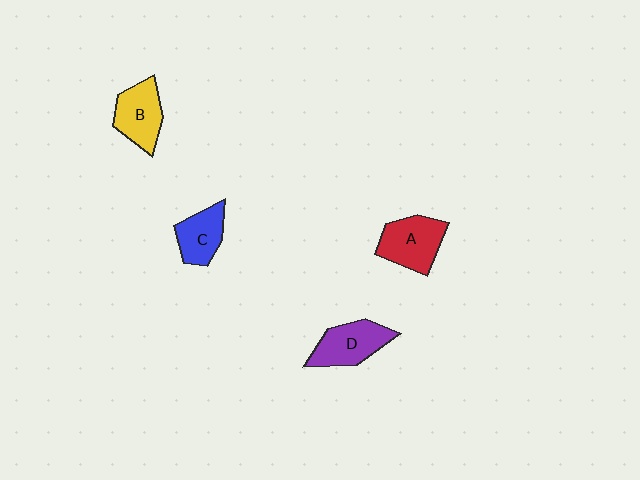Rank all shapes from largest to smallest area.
From largest to smallest: A (red), D (purple), B (yellow), C (blue).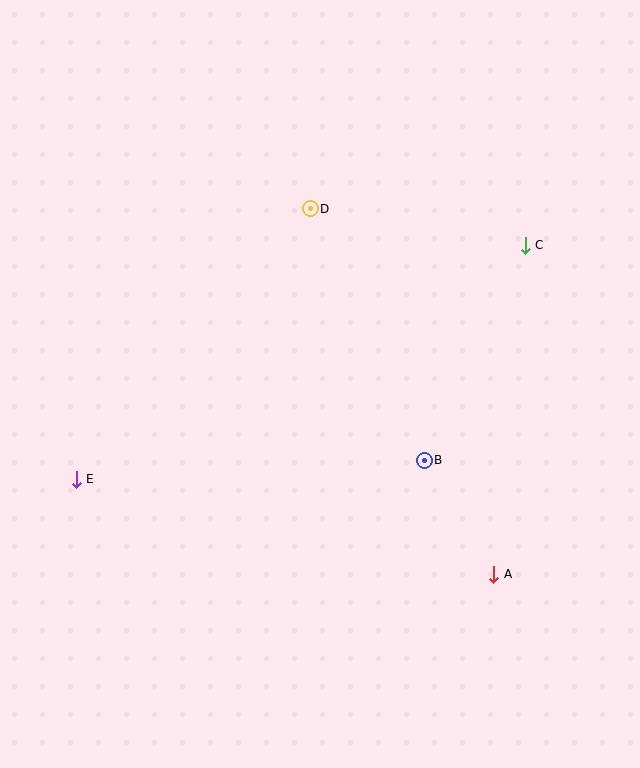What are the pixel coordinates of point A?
Point A is at (494, 574).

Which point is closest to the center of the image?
Point B at (424, 460) is closest to the center.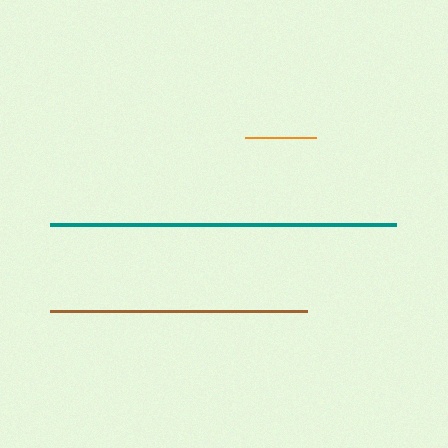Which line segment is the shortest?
The orange line is the shortest at approximately 71 pixels.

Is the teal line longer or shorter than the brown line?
The teal line is longer than the brown line.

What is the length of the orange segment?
The orange segment is approximately 71 pixels long.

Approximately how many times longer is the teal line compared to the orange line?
The teal line is approximately 4.9 times the length of the orange line.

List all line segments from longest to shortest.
From longest to shortest: teal, brown, orange.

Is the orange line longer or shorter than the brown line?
The brown line is longer than the orange line.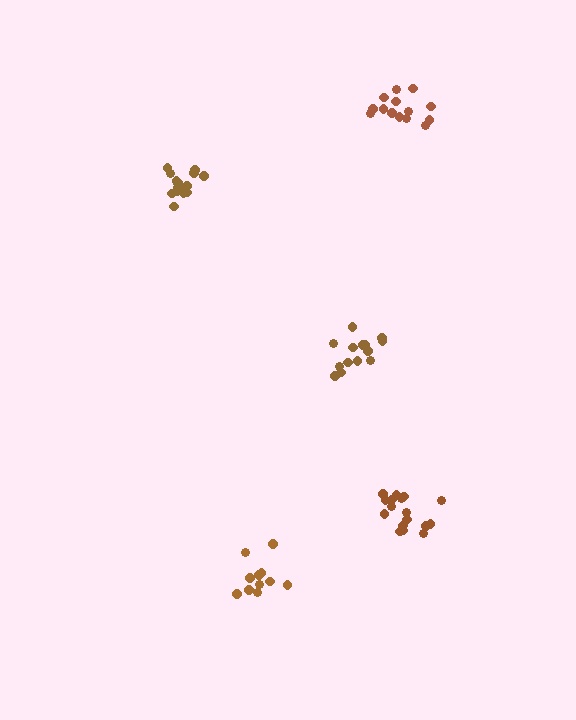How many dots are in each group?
Group 1: 17 dots, Group 2: 14 dots, Group 3: 14 dots, Group 4: 12 dots, Group 5: 14 dots (71 total).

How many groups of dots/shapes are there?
There are 5 groups.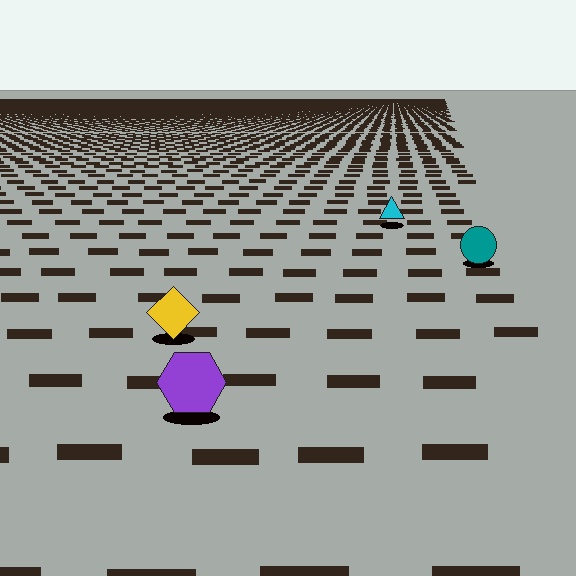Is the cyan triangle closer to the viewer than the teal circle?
No. The teal circle is closer — you can tell from the texture gradient: the ground texture is coarser near it.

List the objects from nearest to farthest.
From nearest to farthest: the purple hexagon, the yellow diamond, the teal circle, the cyan triangle.